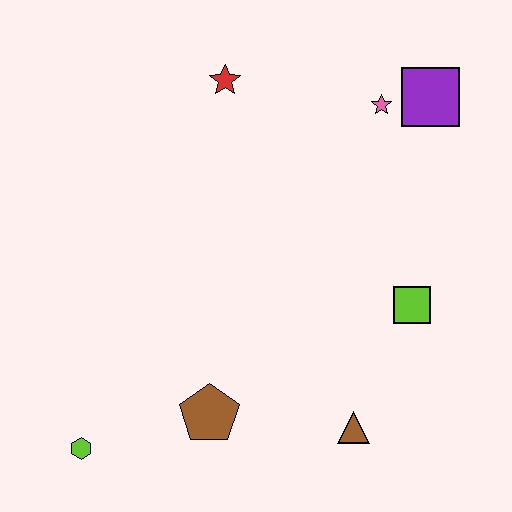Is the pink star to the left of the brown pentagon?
No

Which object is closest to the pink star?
The purple square is closest to the pink star.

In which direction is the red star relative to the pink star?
The red star is to the left of the pink star.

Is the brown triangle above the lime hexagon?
Yes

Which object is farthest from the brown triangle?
The red star is farthest from the brown triangle.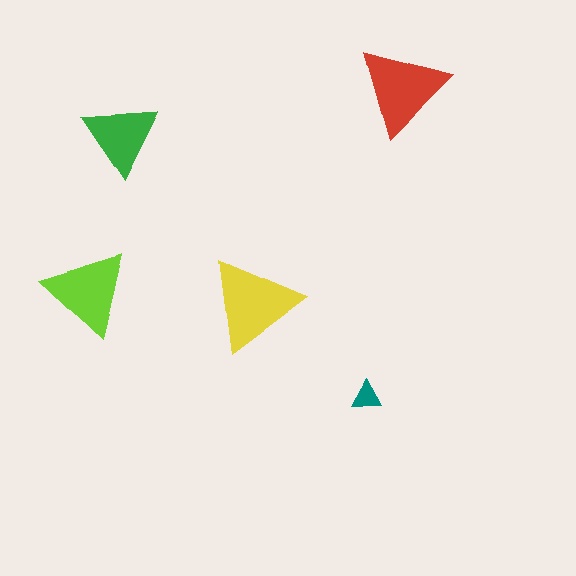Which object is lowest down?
The teal triangle is bottommost.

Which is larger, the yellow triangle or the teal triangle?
The yellow one.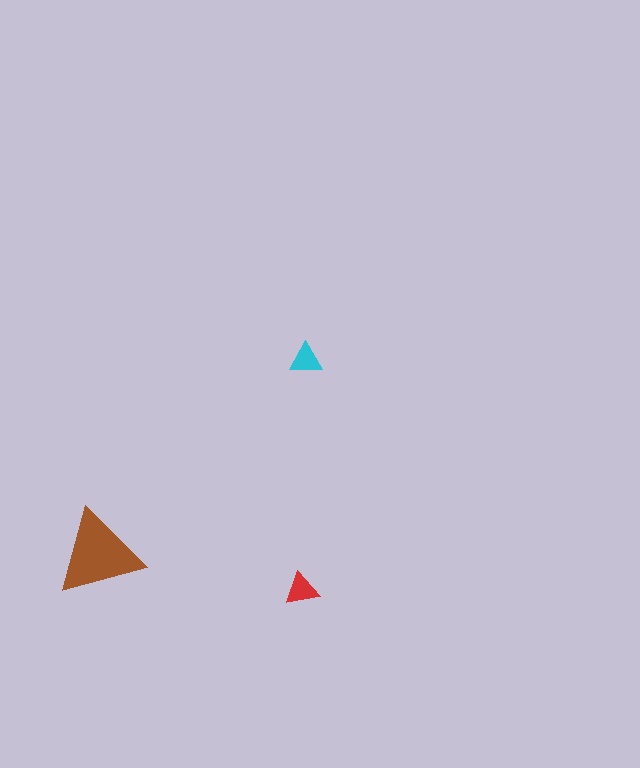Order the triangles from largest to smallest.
the brown one, the red one, the cyan one.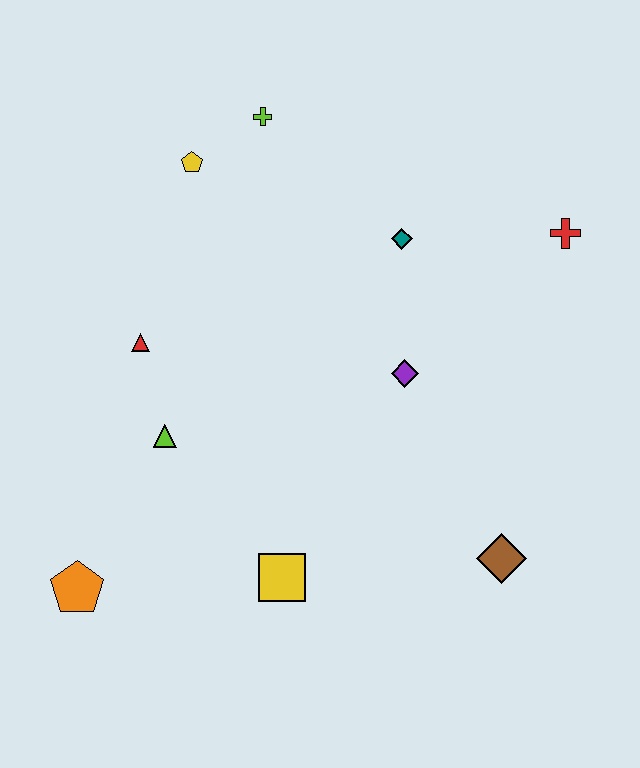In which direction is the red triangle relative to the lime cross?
The red triangle is below the lime cross.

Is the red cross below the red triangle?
No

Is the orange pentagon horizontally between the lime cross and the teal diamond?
No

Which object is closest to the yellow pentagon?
The lime cross is closest to the yellow pentagon.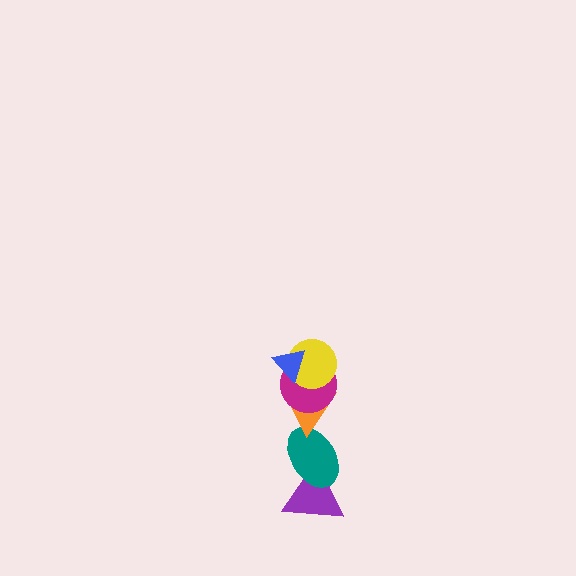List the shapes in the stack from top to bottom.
From top to bottom: the blue triangle, the yellow circle, the magenta circle, the orange triangle, the teal ellipse, the purple triangle.